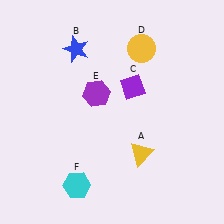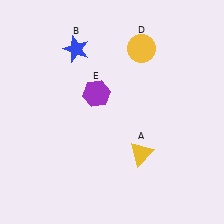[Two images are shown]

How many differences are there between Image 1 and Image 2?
There are 2 differences between the two images.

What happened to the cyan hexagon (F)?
The cyan hexagon (F) was removed in Image 2. It was in the bottom-left area of Image 1.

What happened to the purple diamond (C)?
The purple diamond (C) was removed in Image 2. It was in the top-right area of Image 1.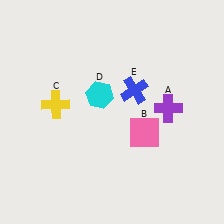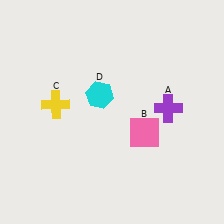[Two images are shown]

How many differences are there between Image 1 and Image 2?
There is 1 difference between the two images.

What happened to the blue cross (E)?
The blue cross (E) was removed in Image 2. It was in the top-right area of Image 1.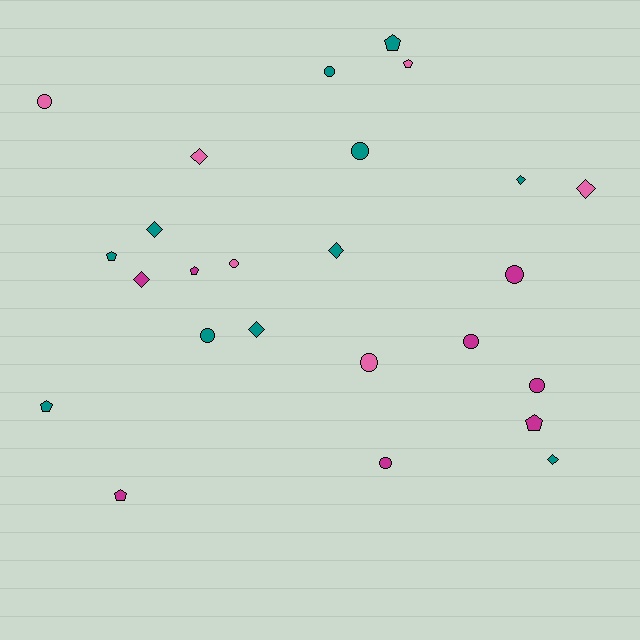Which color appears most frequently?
Teal, with 11 objects.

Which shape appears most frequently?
Circle, with 10 objects.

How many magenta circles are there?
There are 4 magenta circles.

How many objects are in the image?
There are 25 objects.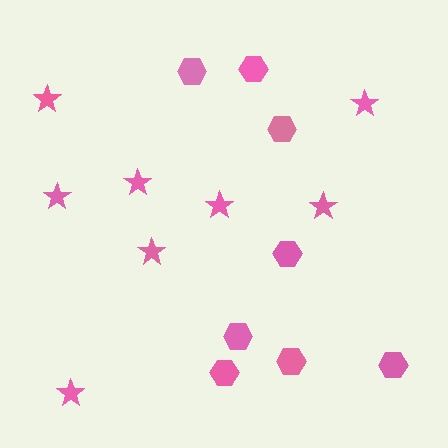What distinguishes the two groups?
There are 2 groups: one group of stars (8) and one group of hexagons (8).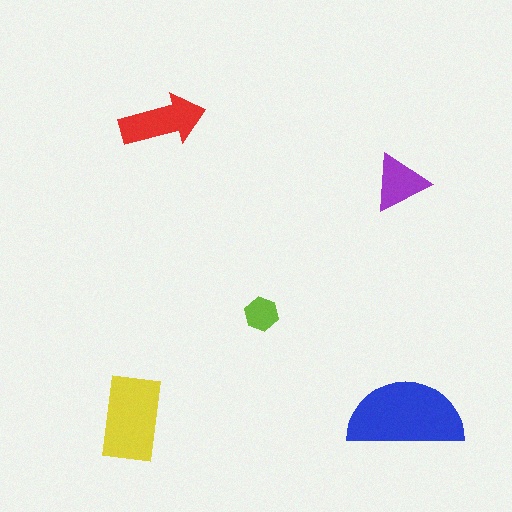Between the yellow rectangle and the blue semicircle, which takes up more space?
The blue semicircle.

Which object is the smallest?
The lime hexagon.